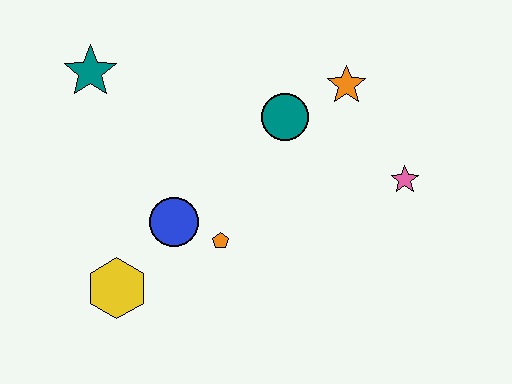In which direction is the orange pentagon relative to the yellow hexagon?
The orange pentagon is to the right of the yellow hexagon.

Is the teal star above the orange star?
Yes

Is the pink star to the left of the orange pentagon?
No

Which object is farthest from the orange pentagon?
The teal star is farthest from the orange pentagon.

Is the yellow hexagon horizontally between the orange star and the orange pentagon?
No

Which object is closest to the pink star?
The orange star is closest to the pink star.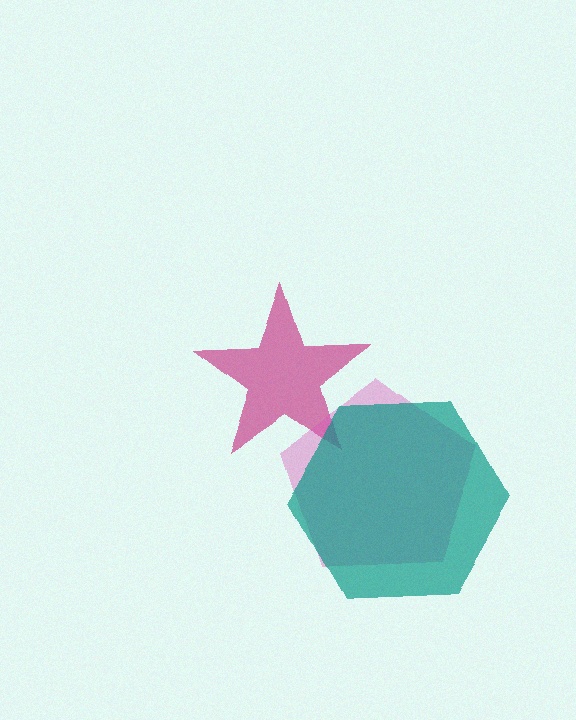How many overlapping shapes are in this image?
There are 3 overlapping shapes in the image.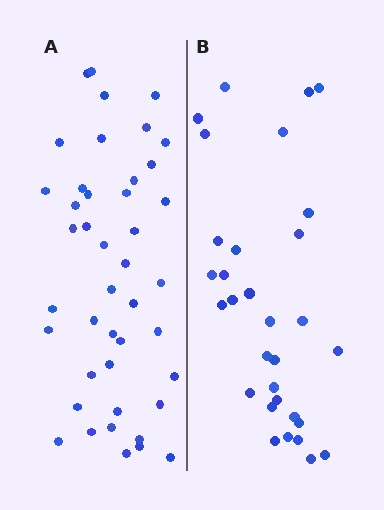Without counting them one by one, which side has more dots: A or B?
Region A (the left region) has more dots.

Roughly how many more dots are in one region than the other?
Region A has roughly 12 or so more dots than region B.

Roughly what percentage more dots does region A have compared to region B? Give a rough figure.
About 40% more.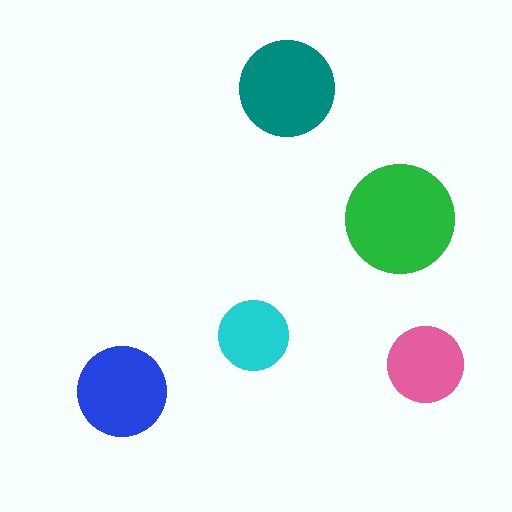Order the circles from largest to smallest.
the green one, the teal one, the blue one, the pink one, the cyan one.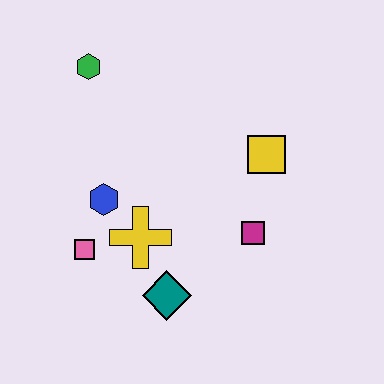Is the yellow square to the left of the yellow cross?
No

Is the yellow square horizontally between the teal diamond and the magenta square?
No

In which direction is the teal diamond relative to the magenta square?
The teal diamond is to the left of the magenta square.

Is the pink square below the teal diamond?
No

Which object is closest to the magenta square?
The yellow square is closest to the magenta square.